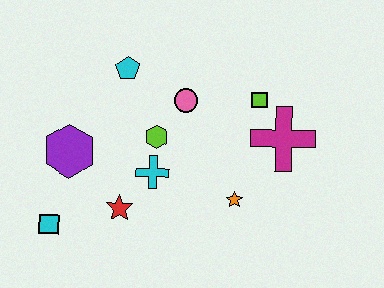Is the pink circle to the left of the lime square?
Yes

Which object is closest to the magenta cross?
The lime square is closest to the magenta cross.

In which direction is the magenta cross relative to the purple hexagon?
The magenta cross is to the right of the purple hexagon.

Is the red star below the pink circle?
Yes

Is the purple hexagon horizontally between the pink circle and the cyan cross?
No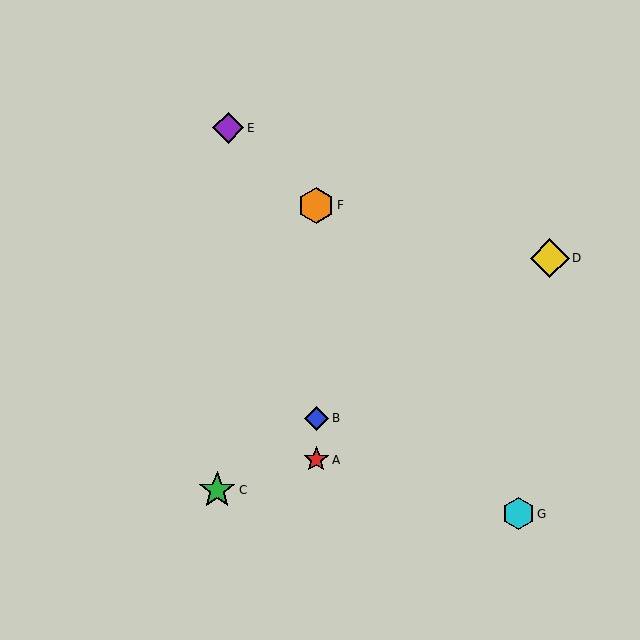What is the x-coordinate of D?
Object D is at x≈550.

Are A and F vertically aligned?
Yes, both are at x≈316.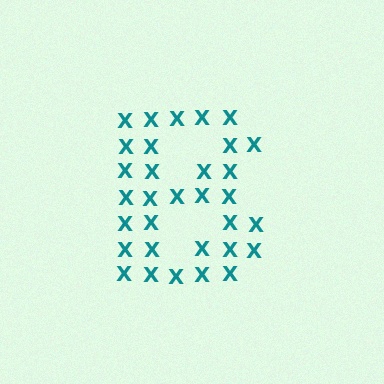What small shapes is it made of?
It is made of small letter X's.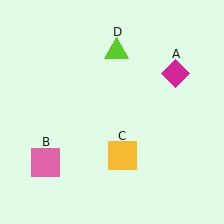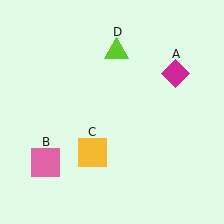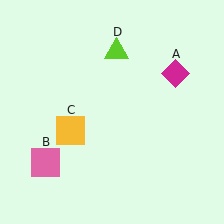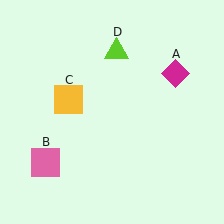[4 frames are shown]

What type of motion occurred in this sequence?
The yellow square (object C) rotated clockwise around the center of the scene.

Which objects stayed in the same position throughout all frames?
Magenta diamond (object A) and pink square (object B) and lime triangle (object D) remained stationary.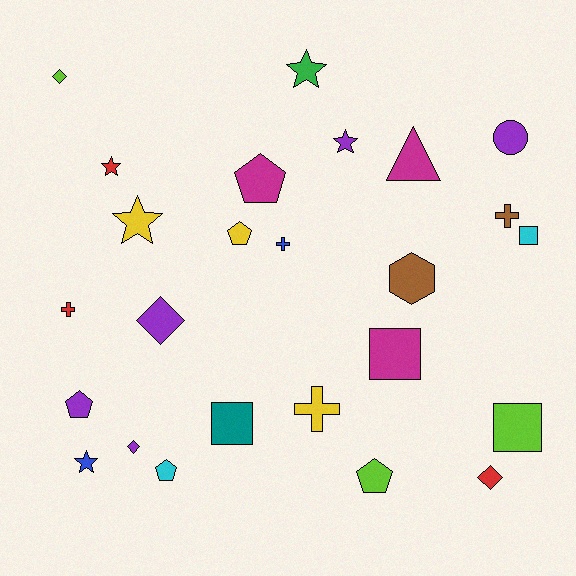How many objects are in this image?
There are 25 objects.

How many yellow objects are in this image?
There are 3 yellow objects.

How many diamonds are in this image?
There are 4 diamonds.